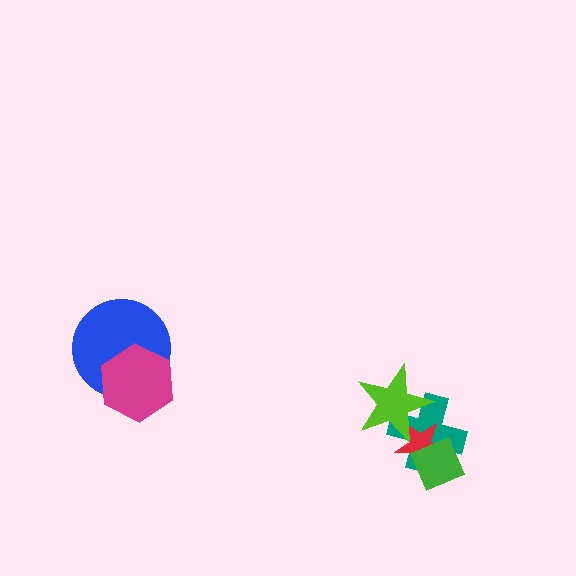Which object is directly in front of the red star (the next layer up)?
The lime star is directly in front of the red star.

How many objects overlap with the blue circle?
1 object overlaps with the blue circle.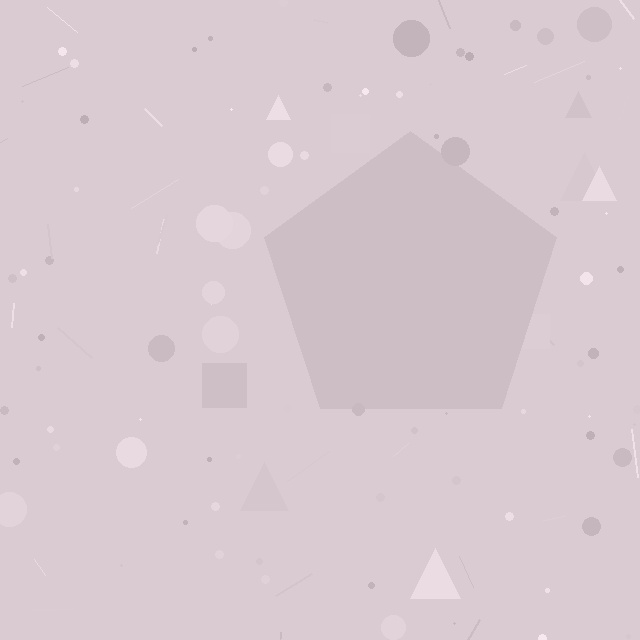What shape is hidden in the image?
A pentagon is hidden in the image.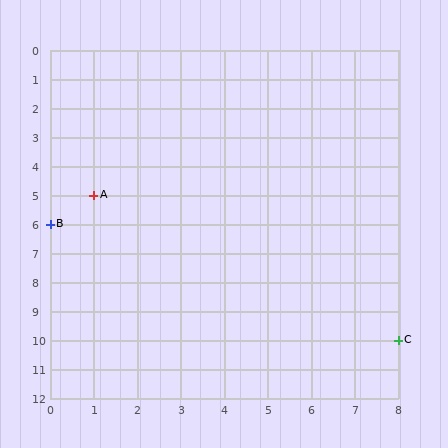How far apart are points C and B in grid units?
Points C and B are 8 columns and 4 rows apart (about 8.9 grid units diagonally).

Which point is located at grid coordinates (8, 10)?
Point C is at (8, 10).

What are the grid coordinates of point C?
Point C is at grid coordinates (8, 10).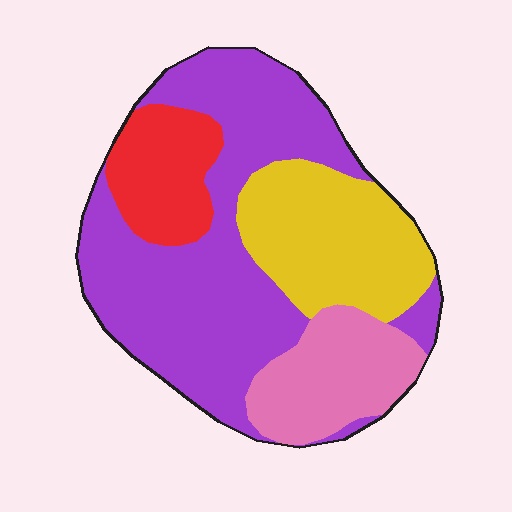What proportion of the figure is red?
Red takes up less than a quarter of the figure.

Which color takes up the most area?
Purple, at roughly 50%.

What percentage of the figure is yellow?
Yellow takes up less than a quarter of the figure.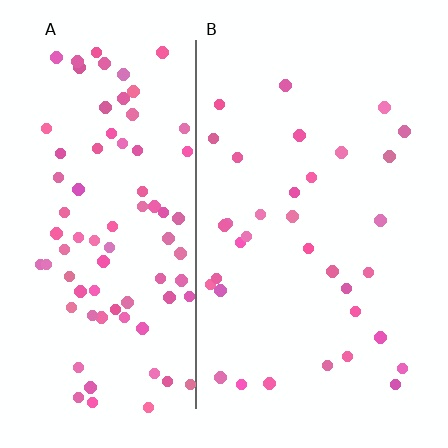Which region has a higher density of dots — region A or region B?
A (the left).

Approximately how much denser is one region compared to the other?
Approximately 2.4× — region A over region B.